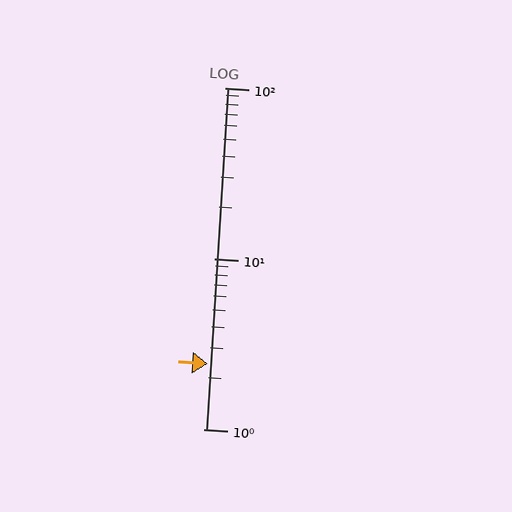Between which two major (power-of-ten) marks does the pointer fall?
The pointer is between 1 and 10.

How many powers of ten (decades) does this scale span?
The scale spans 2 decades, from 1 to 100.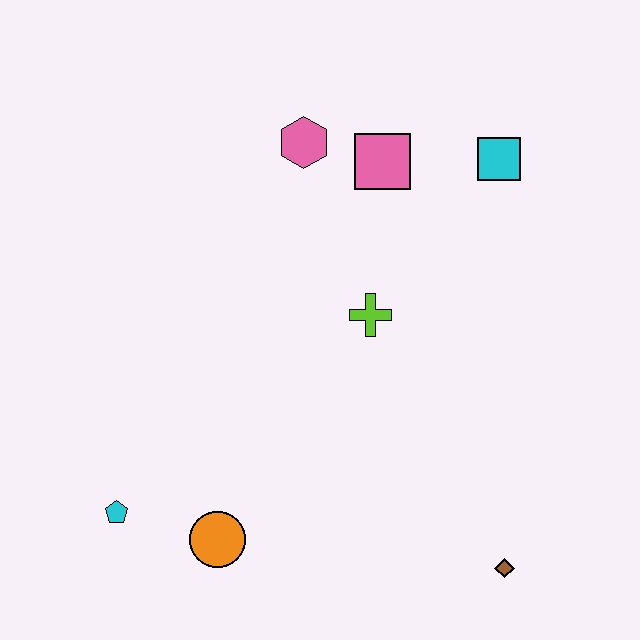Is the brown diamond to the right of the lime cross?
Yes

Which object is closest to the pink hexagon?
The pink square is closest to the pink hexagon.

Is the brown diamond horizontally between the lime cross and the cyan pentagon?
No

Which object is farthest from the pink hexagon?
The brown diamond is farthest from the pink hexagon.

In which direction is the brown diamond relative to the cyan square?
The brown diamond is below the cyan square.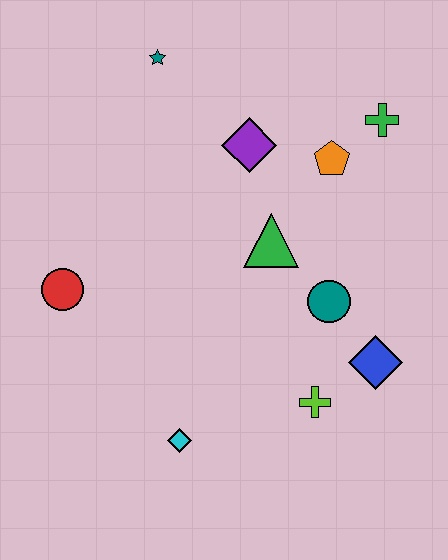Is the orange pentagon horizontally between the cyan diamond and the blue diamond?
Yes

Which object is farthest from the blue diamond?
The teal star is farthest from the blue diamond.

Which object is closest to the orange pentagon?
The green cross is closest to the orange pentagon.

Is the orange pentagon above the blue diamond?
Yes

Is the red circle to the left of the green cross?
Yes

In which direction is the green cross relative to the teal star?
The green cross is to the right of the teal star.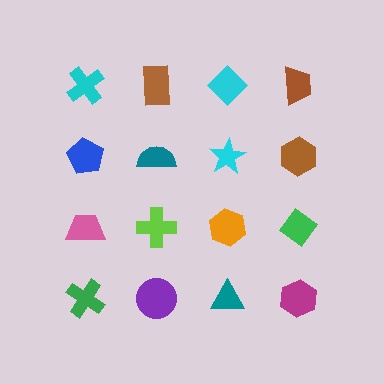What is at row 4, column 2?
A purple circle.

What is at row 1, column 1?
A cyan cross.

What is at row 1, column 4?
A brown trapezoid.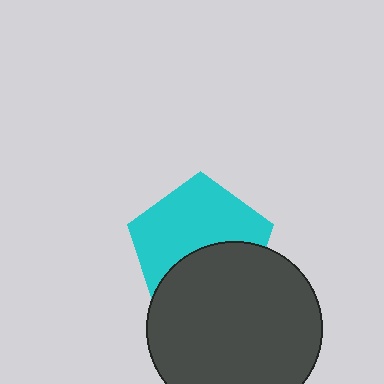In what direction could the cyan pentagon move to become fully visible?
The cyan pentagon could move up. That would shift it out from behind the dark gray circle entirely.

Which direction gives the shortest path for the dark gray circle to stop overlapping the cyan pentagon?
Moving down gives the shortest separation.